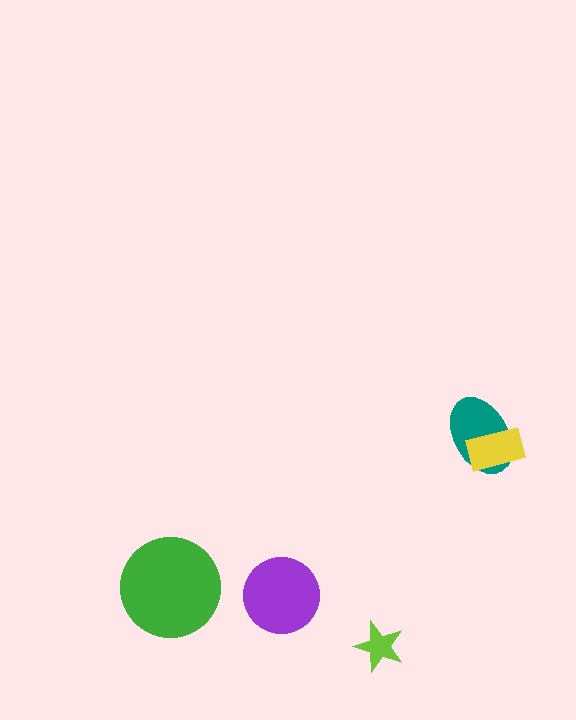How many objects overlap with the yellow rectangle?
1 object overlaps with the yellow rectangle.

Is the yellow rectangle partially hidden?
No, no other shape covers it.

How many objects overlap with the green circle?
0 objects overlap with the green circle.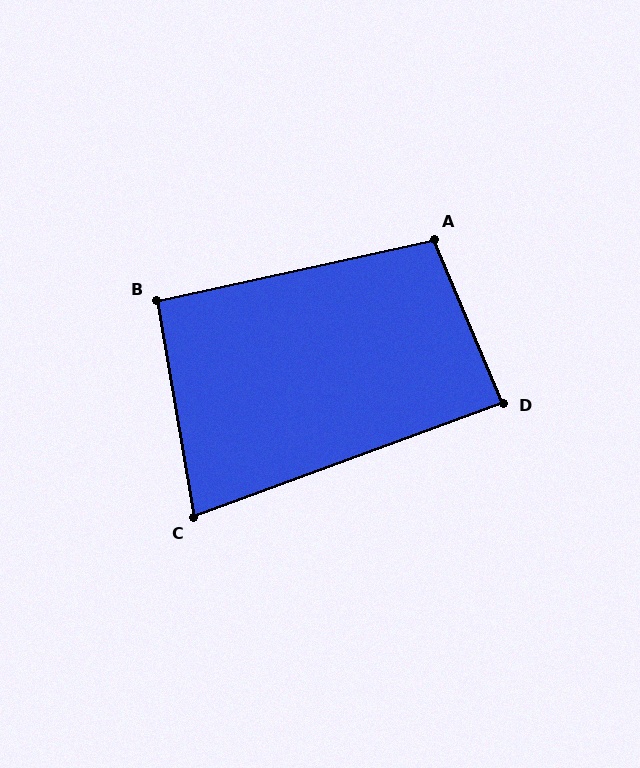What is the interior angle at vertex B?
Approximately 93 degrees (approximately right).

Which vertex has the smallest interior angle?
C, at approximately 79 degrees.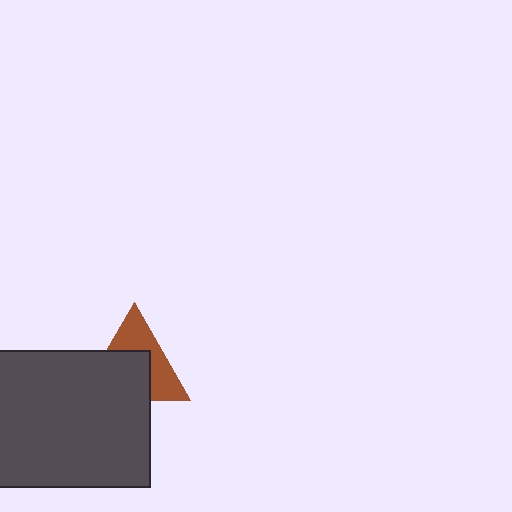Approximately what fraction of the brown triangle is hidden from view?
Roughly 54% of the brown triangle is hidden behind the dark gray rectangle.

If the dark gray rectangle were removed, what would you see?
You would see the complete brown triangle.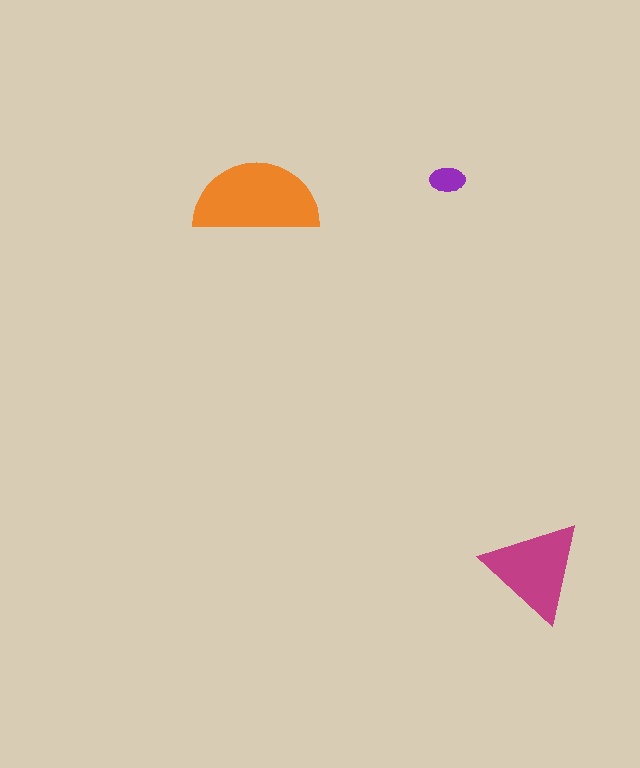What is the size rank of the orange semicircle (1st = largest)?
1st.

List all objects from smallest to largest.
The purple ellipse, the magenta triangle, the orange semicircle.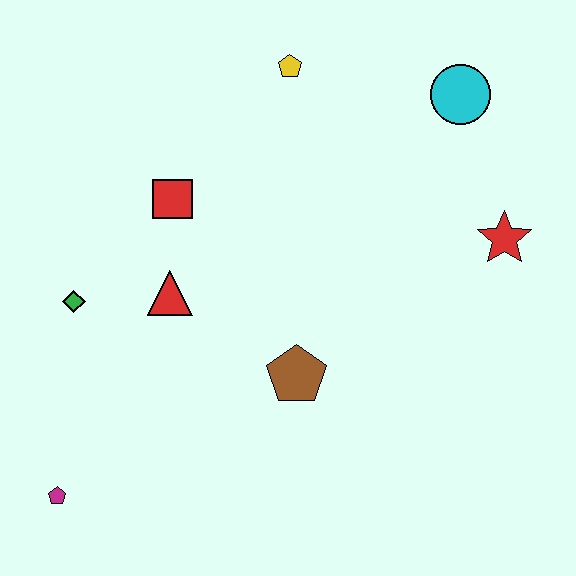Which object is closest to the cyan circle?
The red star is closest to the cyan circle.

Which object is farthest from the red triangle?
The cyan circle is farthest from the red triangle.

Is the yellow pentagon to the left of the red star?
Yes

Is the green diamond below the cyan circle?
Yes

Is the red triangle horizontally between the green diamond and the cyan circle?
Yes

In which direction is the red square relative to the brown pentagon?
The red square is above the brown pentagon.